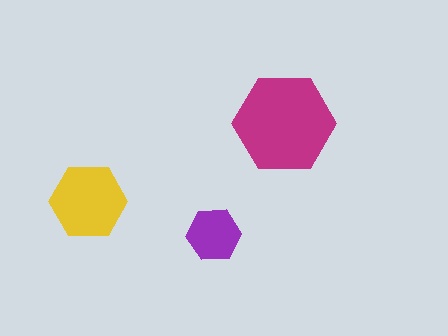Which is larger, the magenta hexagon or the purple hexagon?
The magenta one.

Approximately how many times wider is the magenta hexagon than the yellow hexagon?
About 1.5 times wider.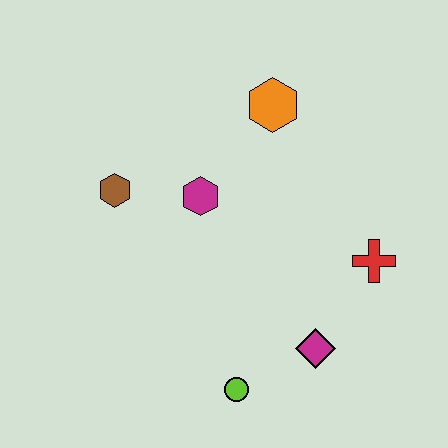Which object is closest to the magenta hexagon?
The brown hexagon is closest to the magenta hexagon.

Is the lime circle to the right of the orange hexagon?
No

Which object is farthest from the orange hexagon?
The lime circle is farthest from the orange hexagon.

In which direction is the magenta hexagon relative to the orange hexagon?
The magenta hexagon is below the orange hexagon.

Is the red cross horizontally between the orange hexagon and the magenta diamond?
No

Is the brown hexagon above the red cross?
Yes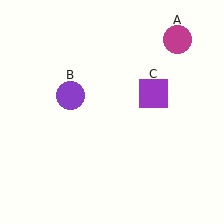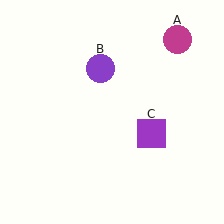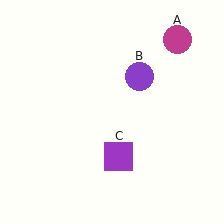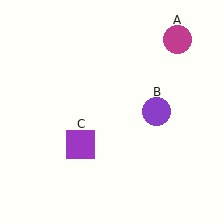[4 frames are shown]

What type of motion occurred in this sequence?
The purple circle (object B), purple square (object C) rotated clockwise around the center of the scene.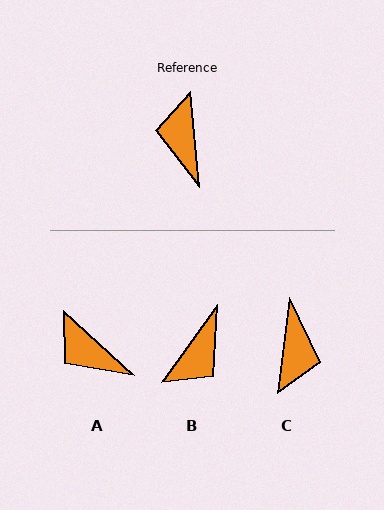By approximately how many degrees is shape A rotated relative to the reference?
Approximately 43 degrees counter-clockwise.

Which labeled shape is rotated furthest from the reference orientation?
C, about 168 degrees away.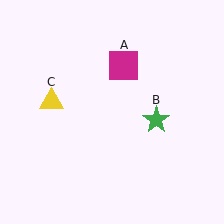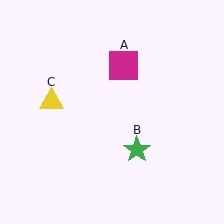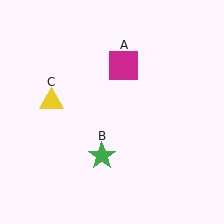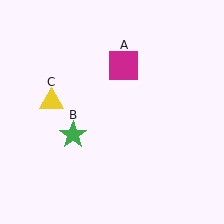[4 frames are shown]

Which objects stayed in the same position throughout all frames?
Magenta square (object A) and yellow triangle (object C) remained stationary.